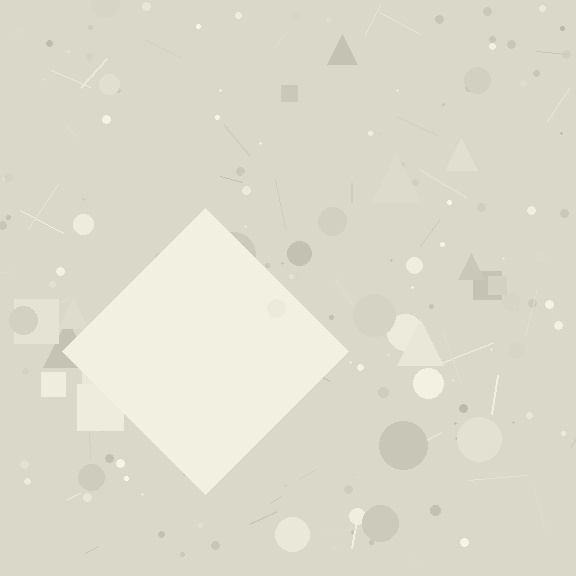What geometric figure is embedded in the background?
A diamond is embedded in the background.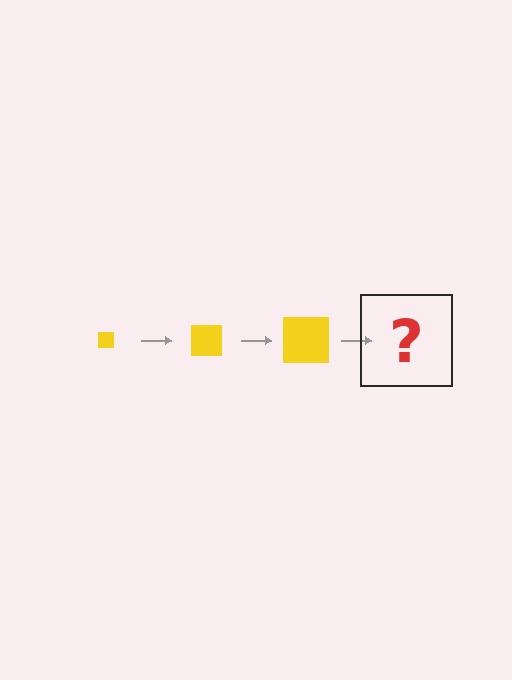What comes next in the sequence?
The next element should be a yellow square, larger than the previous one.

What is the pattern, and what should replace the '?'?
The pattern is that the square gets progressively larger each step. The '?' should be a yellow square, larger than the previous one.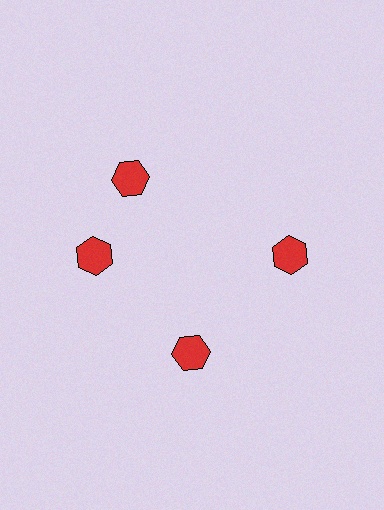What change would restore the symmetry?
The symmetry would be restored by rotating it back into even spacing with its neighbors so that all 4 hexagons sit at equal angles and equal distance from the center.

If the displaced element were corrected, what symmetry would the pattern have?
It would have 4-fold rotational symmetry — the pattern would map onto itself every 90 degrees.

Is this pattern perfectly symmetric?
No. The 4 red hexagons are arranged in a ring, but one element near the 12 o'clock position is rotated out of alignment along the ring, breaking the 4-fold rotational symmetry.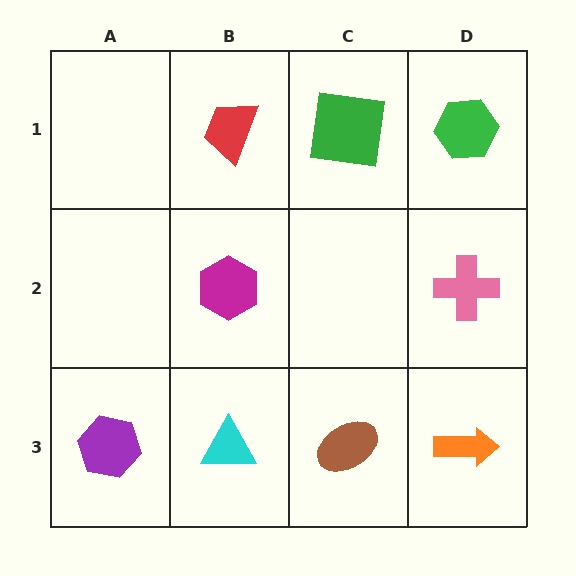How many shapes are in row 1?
3 shapes.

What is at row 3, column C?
A brown ellipse.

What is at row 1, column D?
A green hexagon.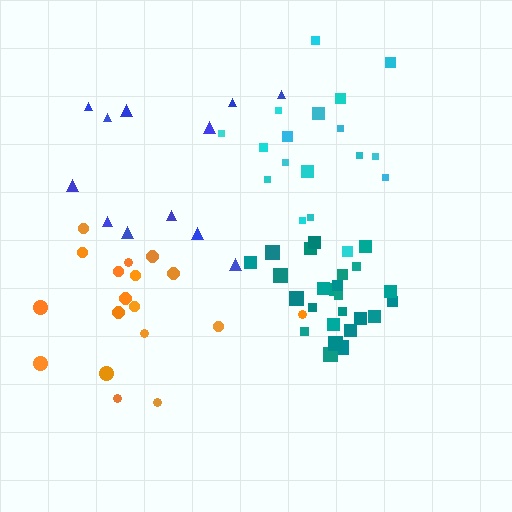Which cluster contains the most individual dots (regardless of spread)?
Teal (25).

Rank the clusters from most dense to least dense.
teal, cyan, orange, blue.